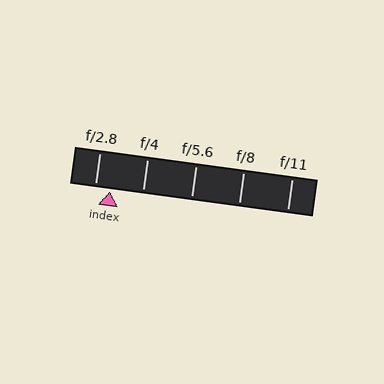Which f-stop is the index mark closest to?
The index mark is closest to f/2.8.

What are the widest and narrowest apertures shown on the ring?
The widest aperture shown is f/2.8 and the narrowest is f/11.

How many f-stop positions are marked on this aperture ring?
There are 5 f-stop positions marked.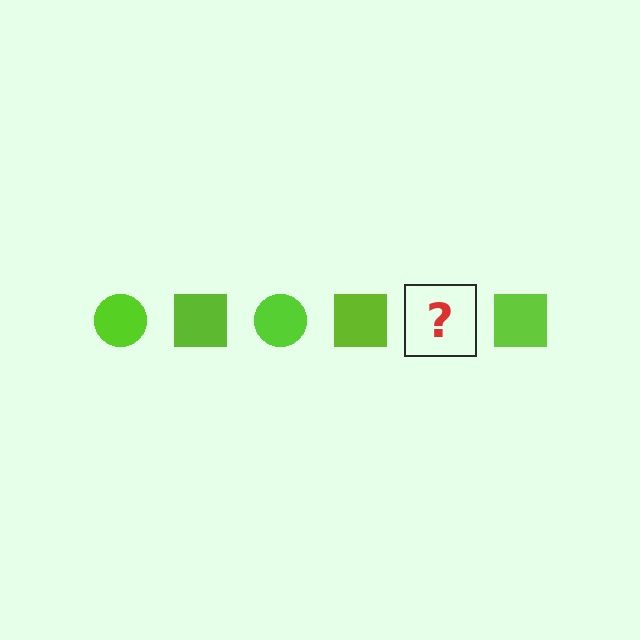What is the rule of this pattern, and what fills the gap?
The rule is that the pattern cycles through circle, square shapes in lime. The gap should be filled with a lime circle.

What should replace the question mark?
The question mark should be replaced with a lime circle.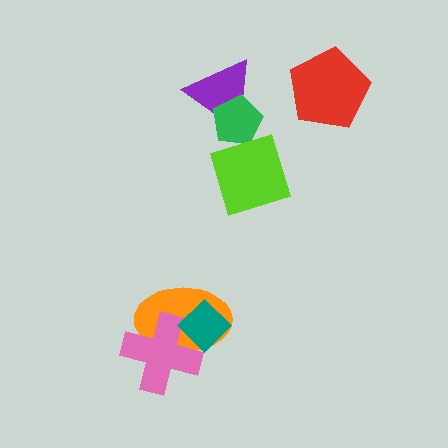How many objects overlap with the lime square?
0 objects overlap with the lime square.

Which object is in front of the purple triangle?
The green pentagon is in front of the purple triangle.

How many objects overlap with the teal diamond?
2 objects overlap with the teal diamond.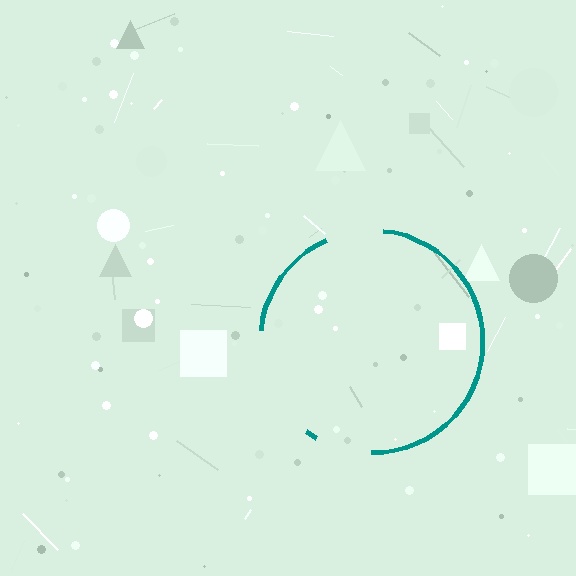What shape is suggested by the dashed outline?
The dashed outline suggests a circle.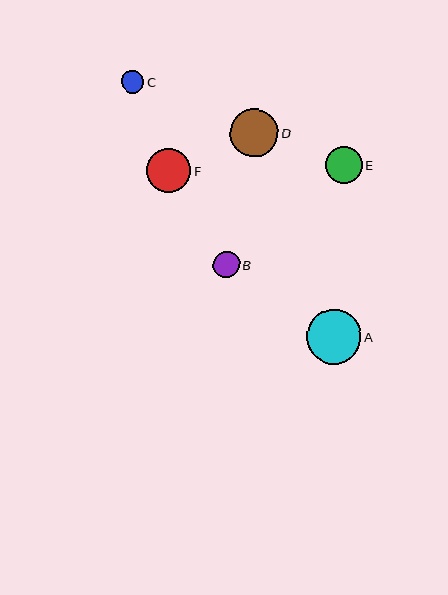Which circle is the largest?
Circle A is the largest with a size of approximately 55 pixels.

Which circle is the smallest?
Circle C is the smallest with a size of approximately 23 pixels.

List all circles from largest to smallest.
From largest to smallest: A, D, F, E, B, C.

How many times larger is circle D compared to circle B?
Circle D is approximately 1.8 times the size of circle B.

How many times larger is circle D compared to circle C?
Circle D is approximately 2.1 times the size of circle C.